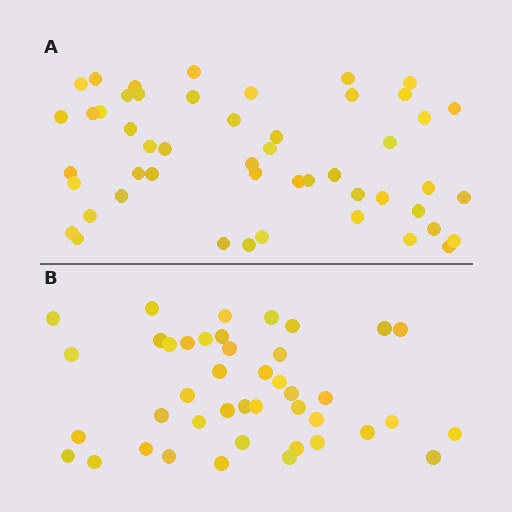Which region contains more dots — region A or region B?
Region A (the top region) has more dots.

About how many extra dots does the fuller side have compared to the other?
Region A has roughly 8 or so more dots than region B.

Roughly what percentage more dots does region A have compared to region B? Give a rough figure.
About 20% more.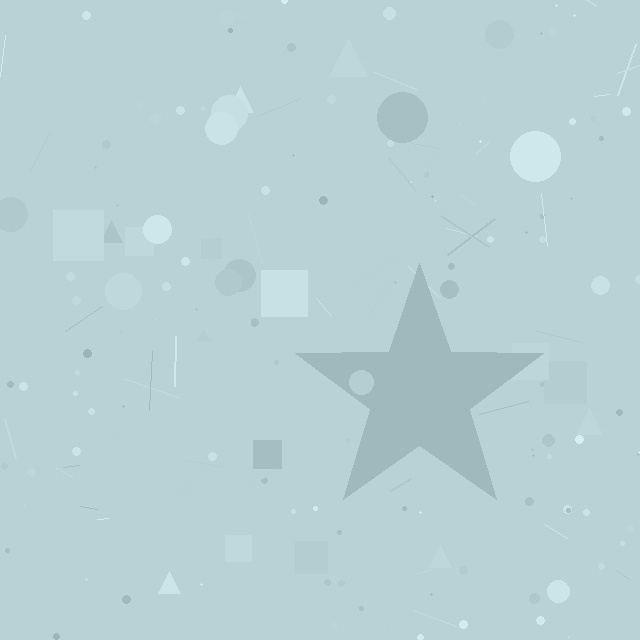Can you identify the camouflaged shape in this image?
The camouflaged shape is a star.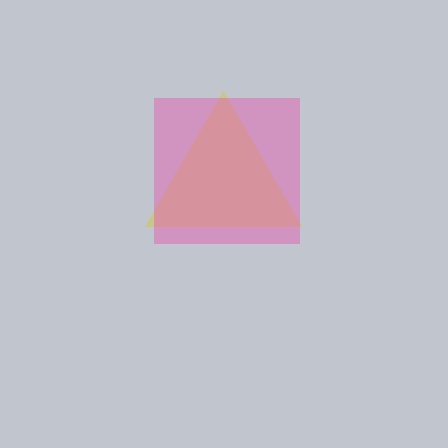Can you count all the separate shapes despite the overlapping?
Yes, there are 2 separate shapes.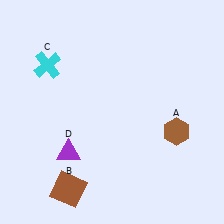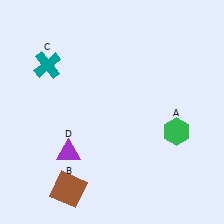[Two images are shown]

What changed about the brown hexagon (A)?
In Image 1, A is brown. In Image 2, it changed to green.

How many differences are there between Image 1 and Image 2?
There are 2 differences between the two images.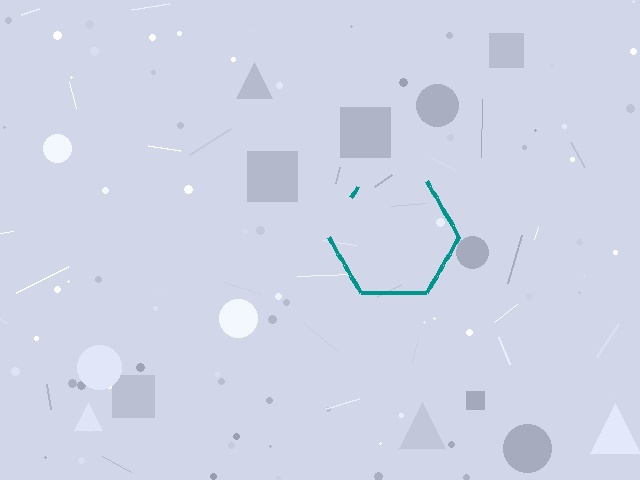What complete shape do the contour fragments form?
The contour fragments form a hexagon.